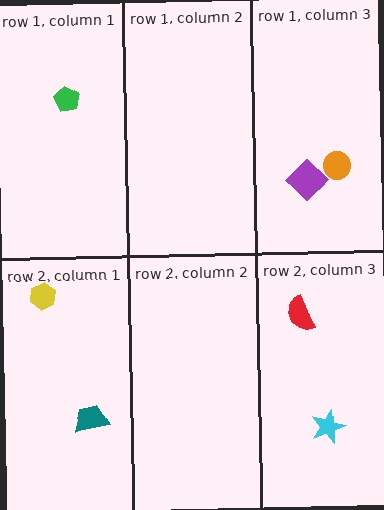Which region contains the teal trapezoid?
The row 2, column 1 region.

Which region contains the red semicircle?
The row 2, column 3 region.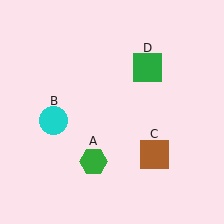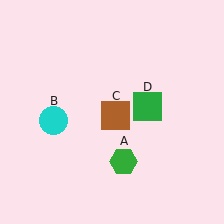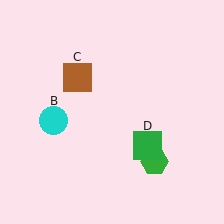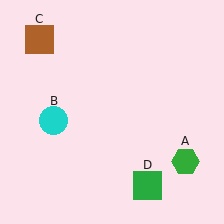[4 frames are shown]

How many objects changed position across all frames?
3 objects changed position: green hexagon (object A), brown square (object C), green square (object D).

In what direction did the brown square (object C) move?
The brown square (object C) moved up and to the left.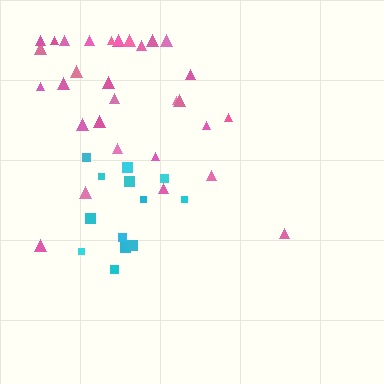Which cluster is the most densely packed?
Cyan.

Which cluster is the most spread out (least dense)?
Pink.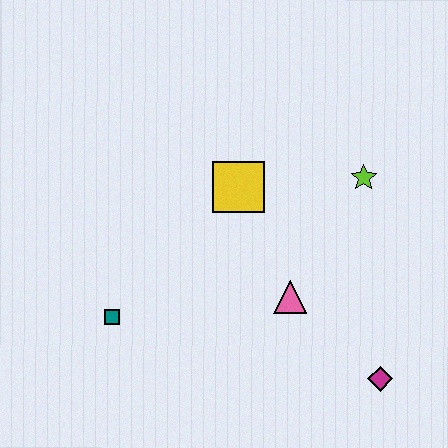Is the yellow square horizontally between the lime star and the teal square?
Yes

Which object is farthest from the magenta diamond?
The teal square is farthest from the magenta diamond.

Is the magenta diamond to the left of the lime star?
No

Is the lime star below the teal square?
No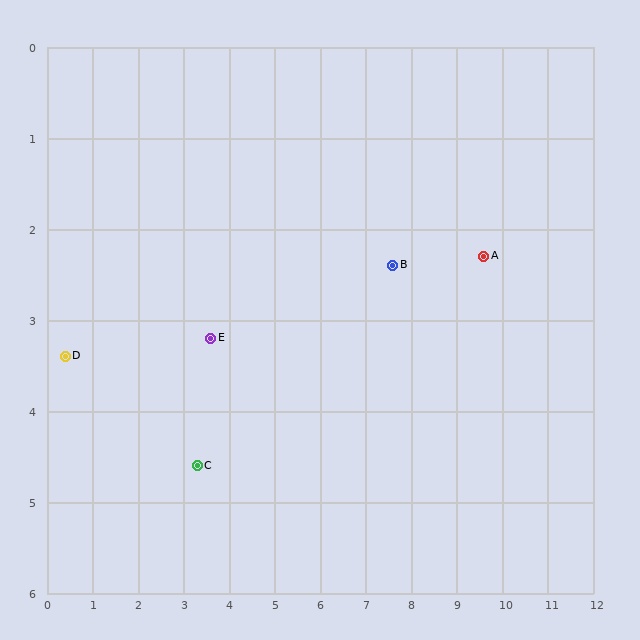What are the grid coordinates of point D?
Point D is at approximately (0.4, 3.4).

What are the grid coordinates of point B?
Point B is at approximately (7.6, 2.4).